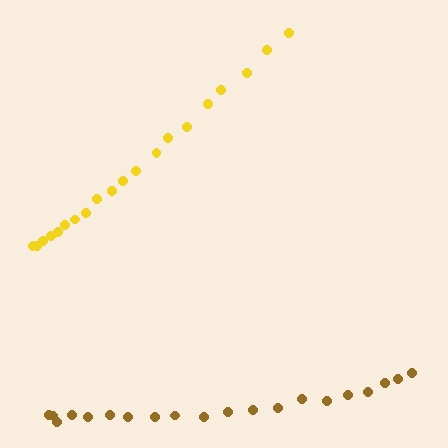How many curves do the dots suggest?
There are 2 distinct paths.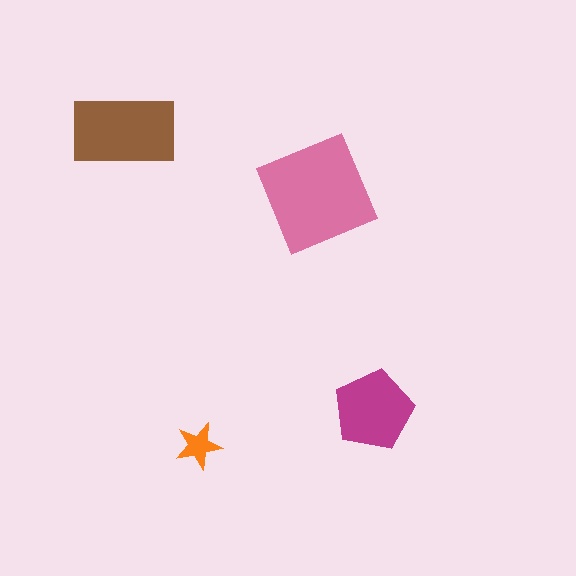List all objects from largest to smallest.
The pink square, the brown rectangle, the magenta pentagon, the orange star.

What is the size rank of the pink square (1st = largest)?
1st.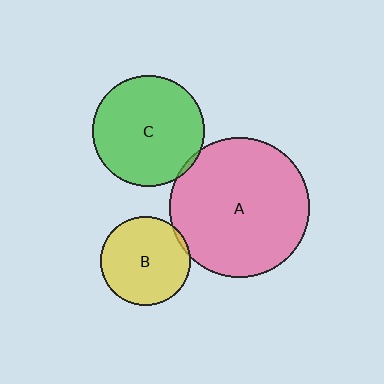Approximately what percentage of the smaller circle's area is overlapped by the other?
Approximately 5%.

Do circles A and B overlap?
Yes.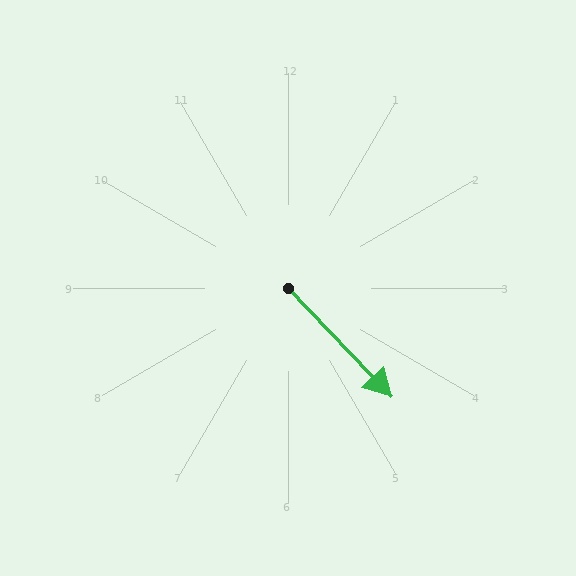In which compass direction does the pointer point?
Southeast.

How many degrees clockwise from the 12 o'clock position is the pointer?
Approximately 136 degrees.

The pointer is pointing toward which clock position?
Roughly 5 o'clock.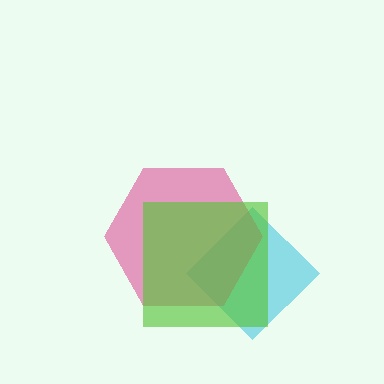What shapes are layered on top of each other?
The layered shapes are: a cyan diamond, a pink hexagon, a lime square.